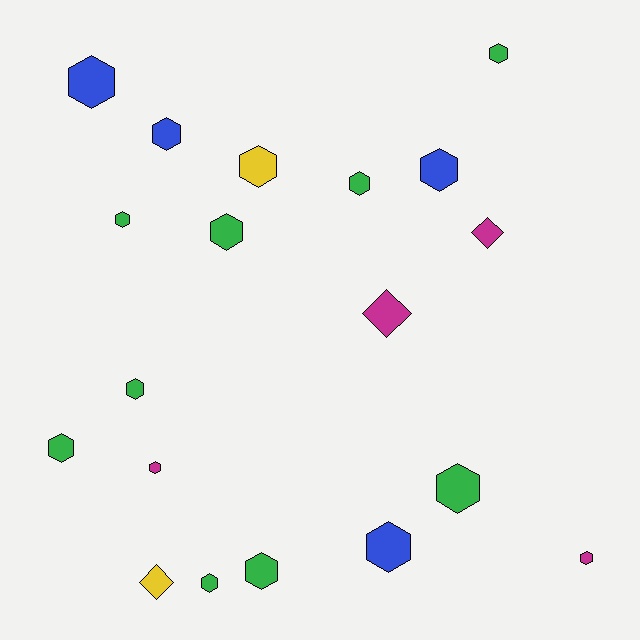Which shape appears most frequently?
Hexagon, with 16 objects.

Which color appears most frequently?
Green, with 9 objects.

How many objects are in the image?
There are 19 objects.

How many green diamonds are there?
There are no green diamonds.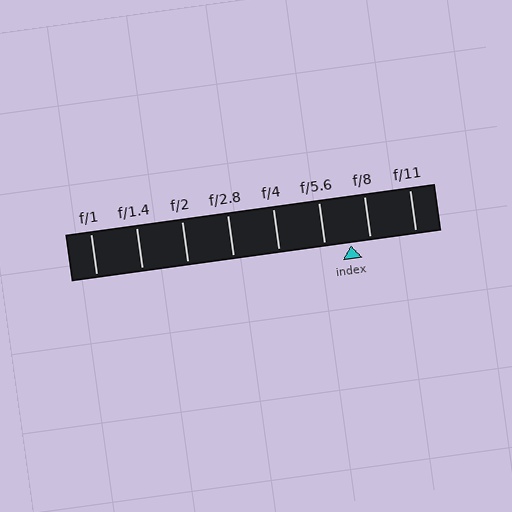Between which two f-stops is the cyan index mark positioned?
The index mark is between f/5.6 and f/8.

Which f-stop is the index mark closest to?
The index mark is closest to f/8.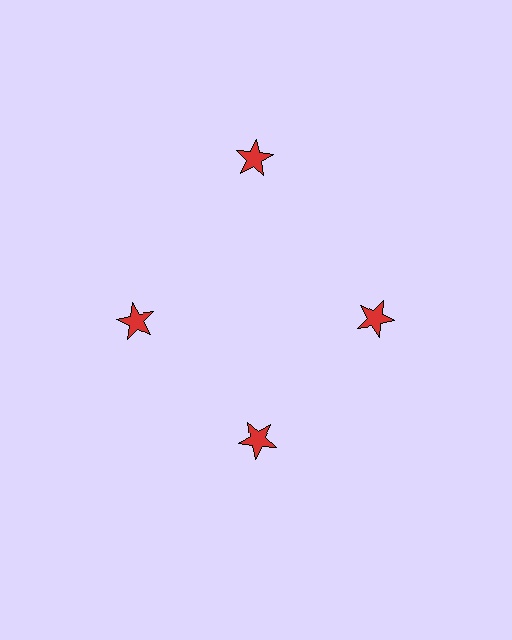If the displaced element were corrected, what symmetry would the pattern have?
It would have 4-fold rotational symmetry — the pattern would map onto itself every 90 degrees.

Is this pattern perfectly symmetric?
No. The 4 red stars are arranged in a ring, but one element near the 12 o'clock position is pushed outward from the center, breaking the 4-fold rotational symmetry.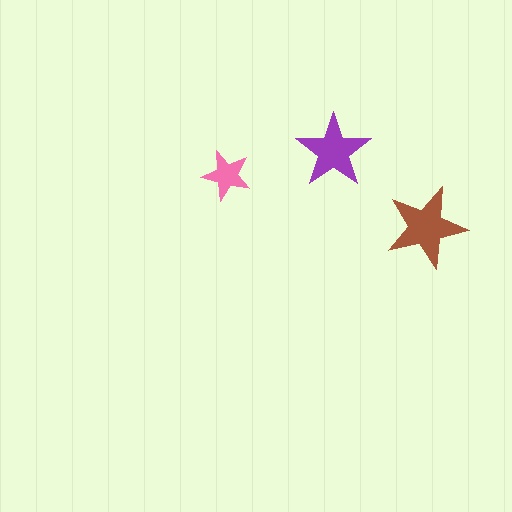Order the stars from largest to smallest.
the brown one, the purple one, the pink one.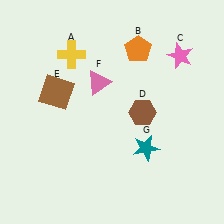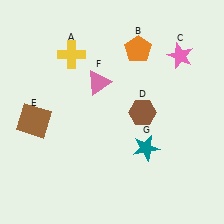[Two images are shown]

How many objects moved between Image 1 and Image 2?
1 object moved between the two images.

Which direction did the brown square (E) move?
The brown square (E) moved down.